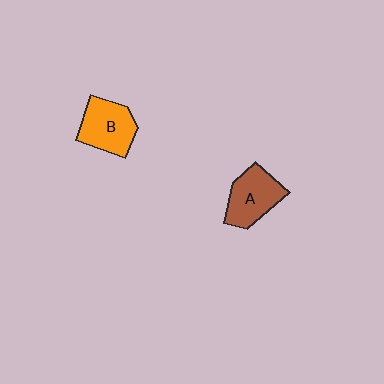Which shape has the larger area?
Shape B (orange).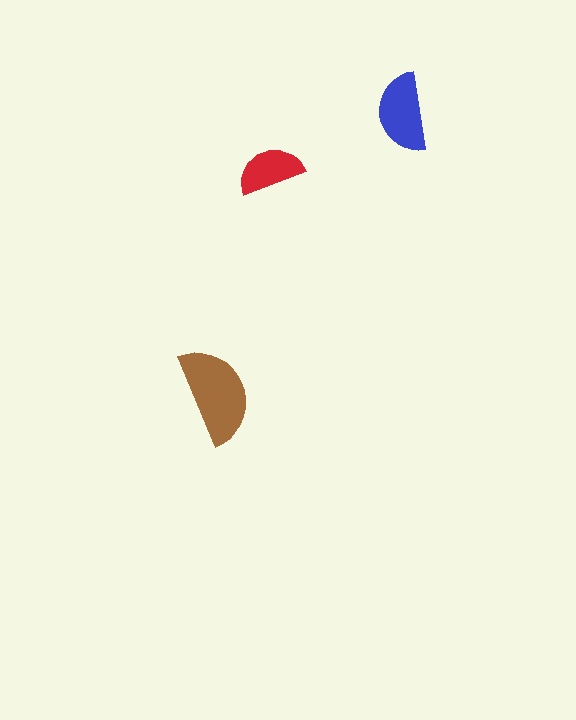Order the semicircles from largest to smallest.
the brown one, the blue one, the red one.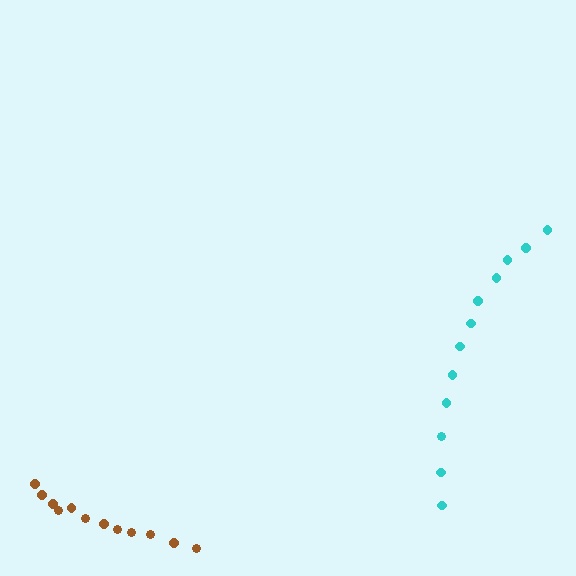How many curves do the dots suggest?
There are 2 distinct paths.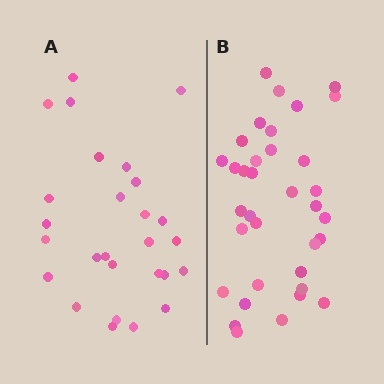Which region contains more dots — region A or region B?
Region B (the right region) has more dots.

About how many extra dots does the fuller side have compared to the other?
Region B has roughly 8 or so more dots than region A.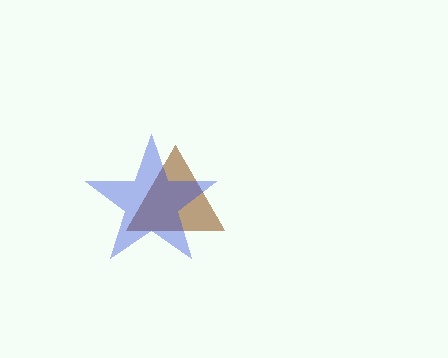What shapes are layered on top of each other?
The layered shapes are: a brown triangle, a blue star.